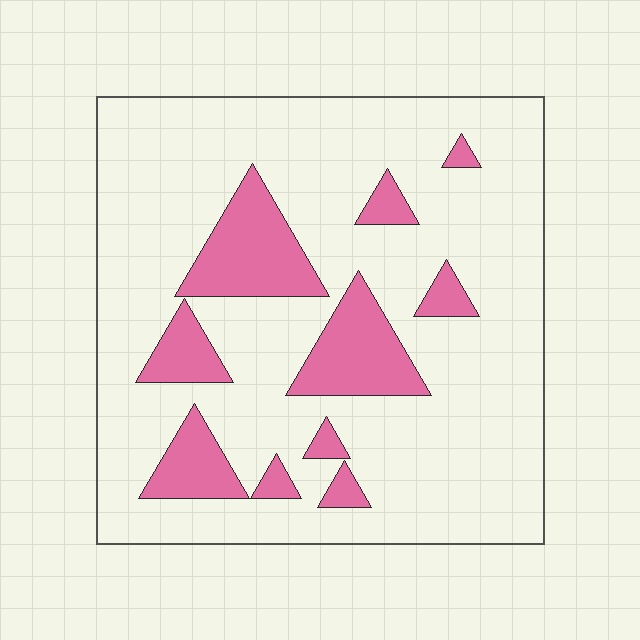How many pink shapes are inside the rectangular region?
10.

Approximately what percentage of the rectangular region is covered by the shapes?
Approximately 20%.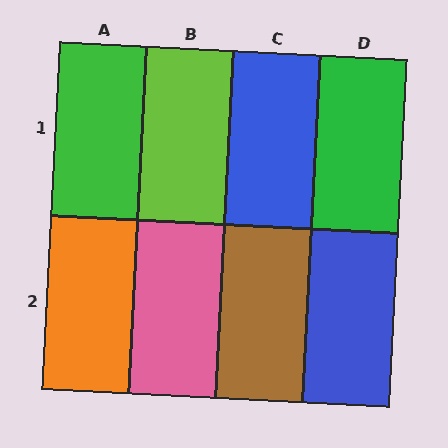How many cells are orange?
1 cell is orange.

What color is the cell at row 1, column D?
Green.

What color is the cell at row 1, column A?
Green.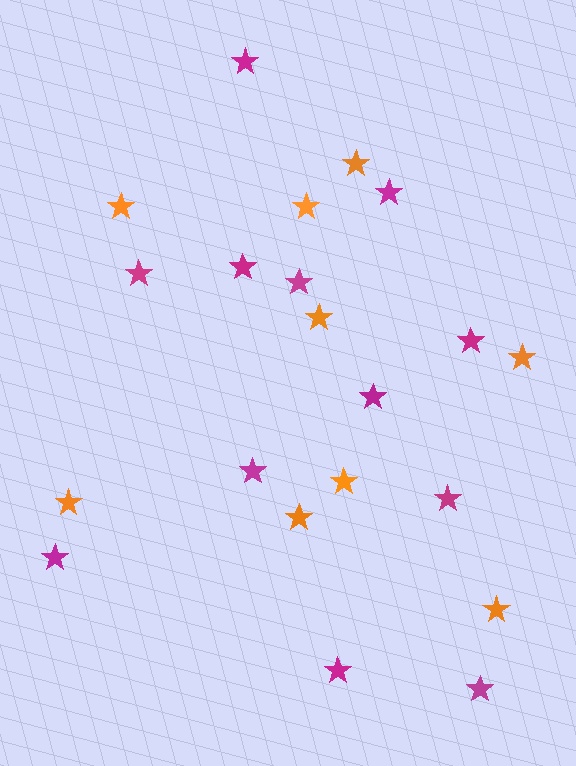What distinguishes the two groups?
There are 2 groups: one group of magenta stars (12) and one group of orange stars (9).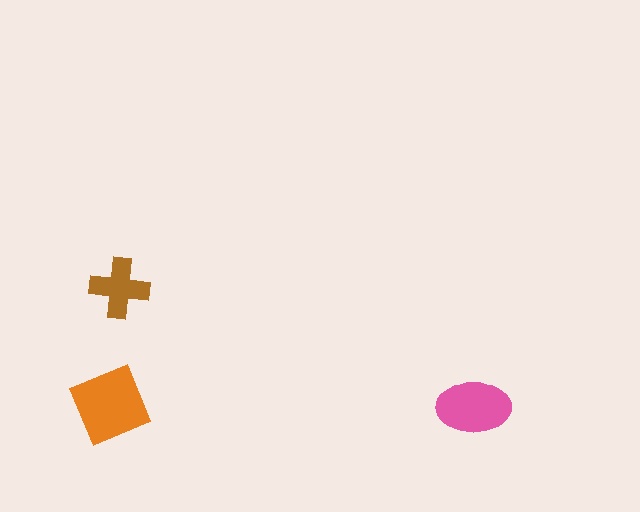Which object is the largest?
The orange diamond.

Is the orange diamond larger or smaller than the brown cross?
Larger.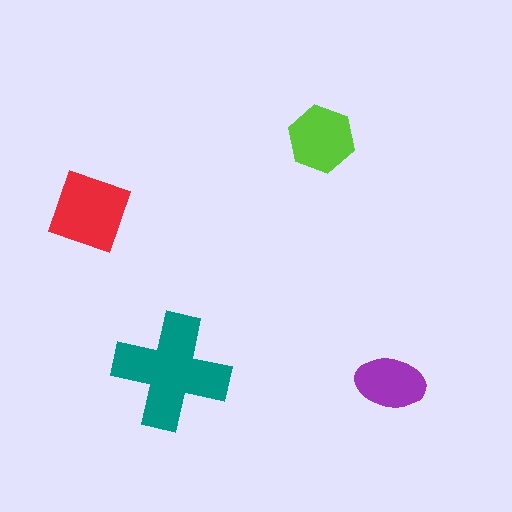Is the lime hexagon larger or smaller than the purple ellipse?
Larger.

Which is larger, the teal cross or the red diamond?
The teal cross.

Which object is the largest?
The teal cross.